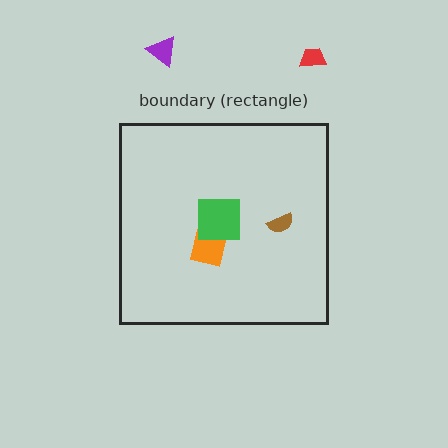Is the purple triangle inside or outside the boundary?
Outside.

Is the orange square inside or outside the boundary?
Inside.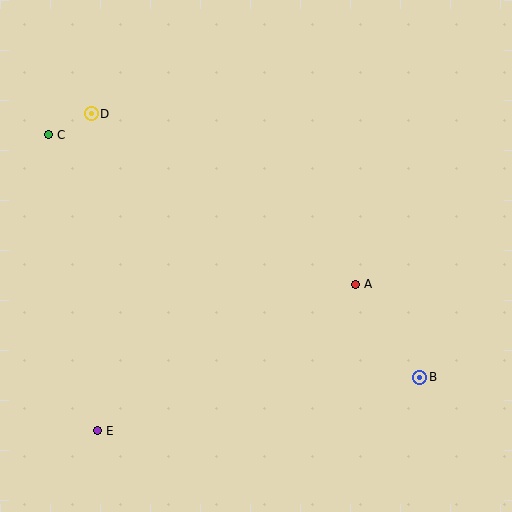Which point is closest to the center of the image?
Point A at (355, 284) is closest to the center.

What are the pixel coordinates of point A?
Point A is at (355, 284).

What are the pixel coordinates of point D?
Point D is at (91, 114).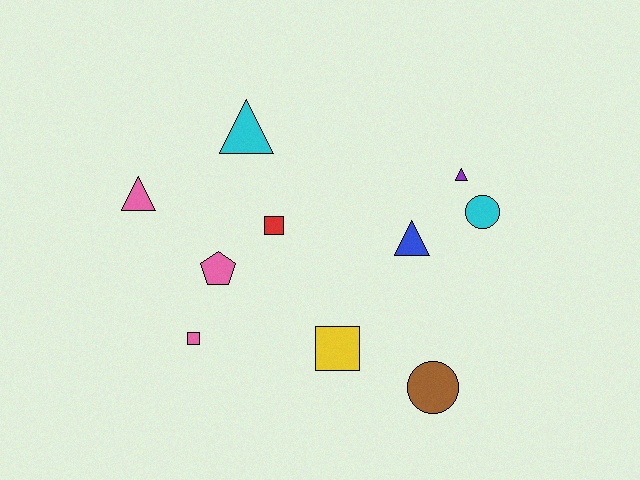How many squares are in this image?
There are 3 squares.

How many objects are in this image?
There are 10 objects.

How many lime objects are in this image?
There are no lime objects.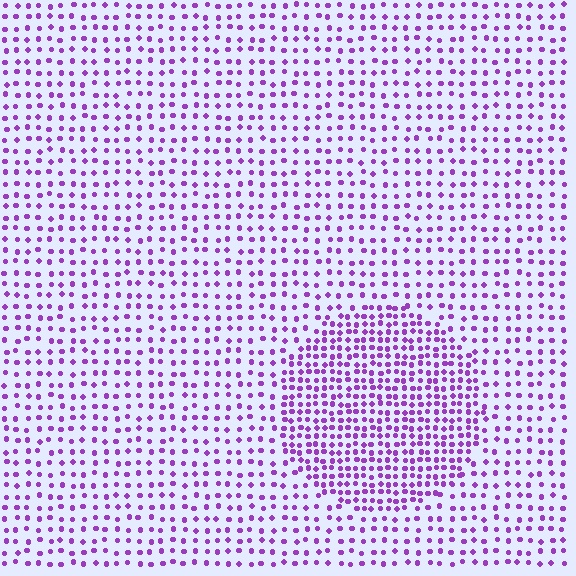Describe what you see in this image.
The image contains small purple elements arranged at two different densities. A circle-shaped region is visible where the elements are more densely packed than the surrounding area.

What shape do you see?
I see a circle.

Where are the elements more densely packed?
The elements are more densely packed inside the circle boundary.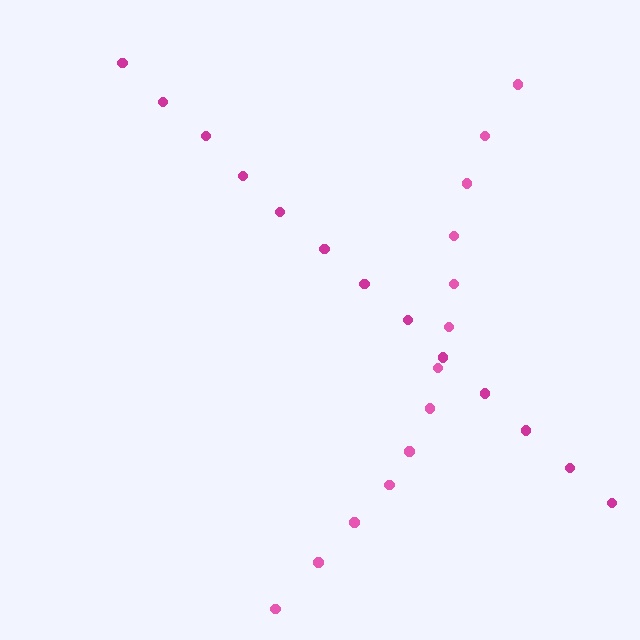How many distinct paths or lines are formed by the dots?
There are 2 distinct paths.